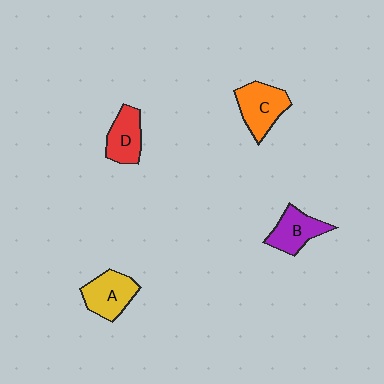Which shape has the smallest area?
Shape D (red).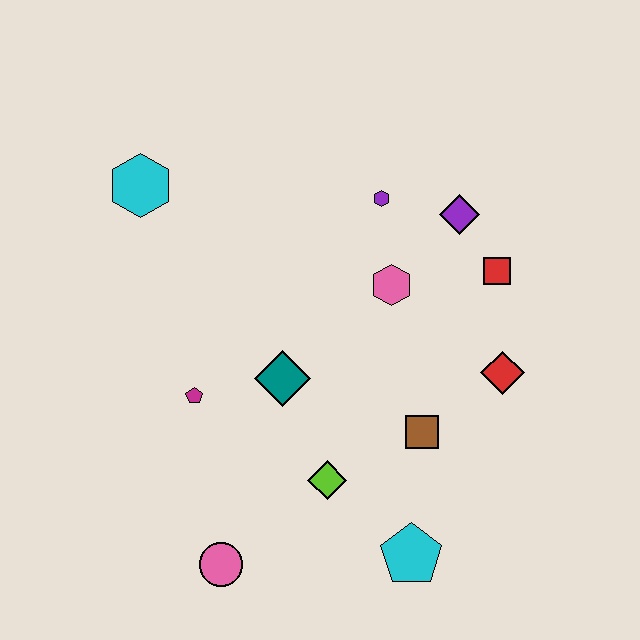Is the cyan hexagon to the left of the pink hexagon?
Yes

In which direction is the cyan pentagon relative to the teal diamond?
The cyan pentagon is below the teal diamond.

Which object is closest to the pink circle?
The lime diamond is closest to the pink circle.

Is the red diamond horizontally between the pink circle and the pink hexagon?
No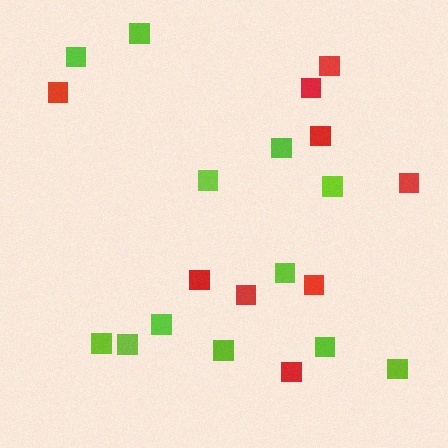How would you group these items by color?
There are 2 groups: one group of red squares (9) and one group of lime squares (12).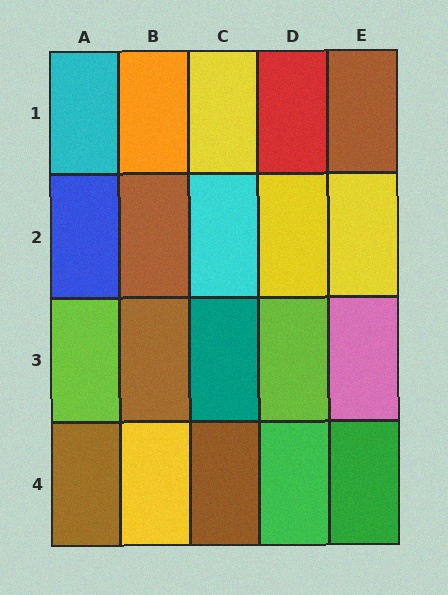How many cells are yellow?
4 cells are yellow.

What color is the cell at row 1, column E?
Brown.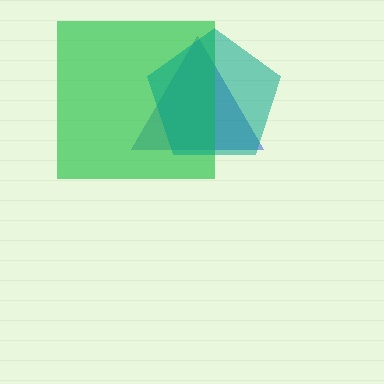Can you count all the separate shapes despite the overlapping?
Yes, there are 3 separate shapes.